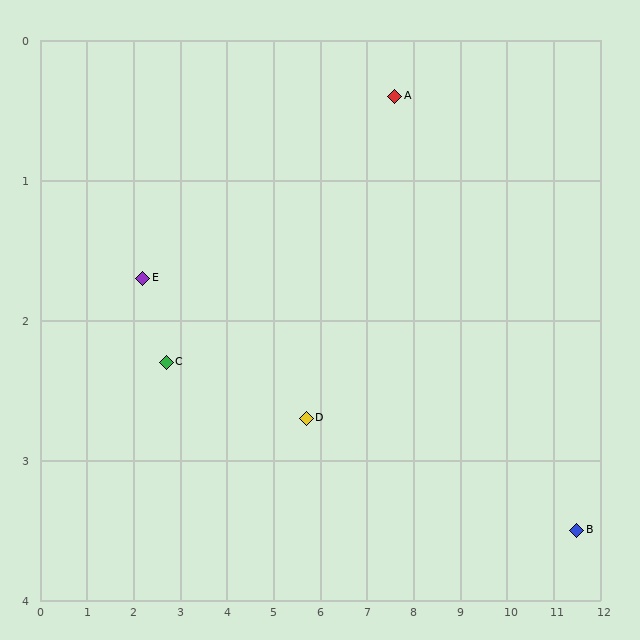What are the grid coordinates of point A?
Point A is at approximately (7.6, 0.4).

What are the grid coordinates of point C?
Point C is at approximately (2.7, 2.3).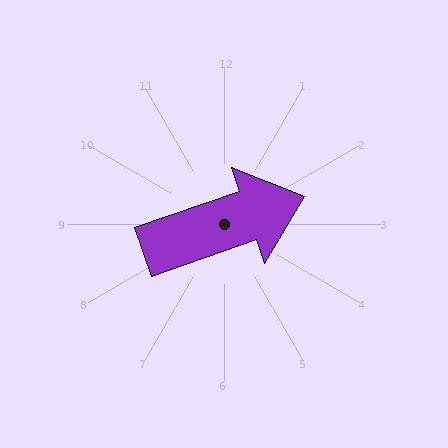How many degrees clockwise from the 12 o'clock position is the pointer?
Approximately 71 degrees.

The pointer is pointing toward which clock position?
Roughly 2 o'clock.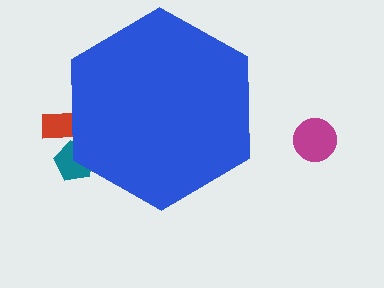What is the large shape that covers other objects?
A blue hexagon.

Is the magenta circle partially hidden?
No, the magenta circle is fully visible.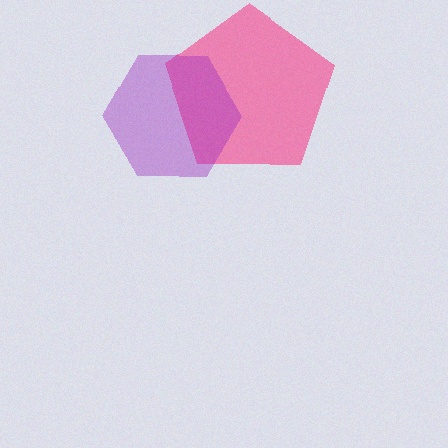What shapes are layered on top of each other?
The layered shapes are: a pink pentagon, a purple hexagon.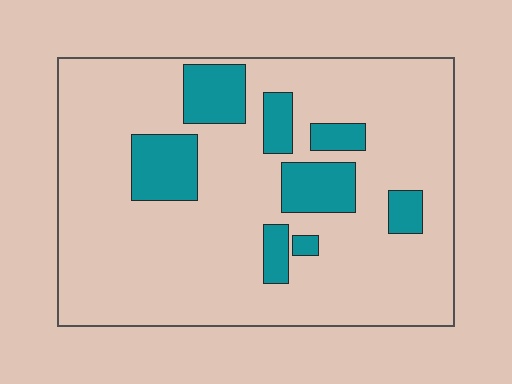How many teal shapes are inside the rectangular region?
8.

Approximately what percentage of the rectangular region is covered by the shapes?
Approximately 20%.